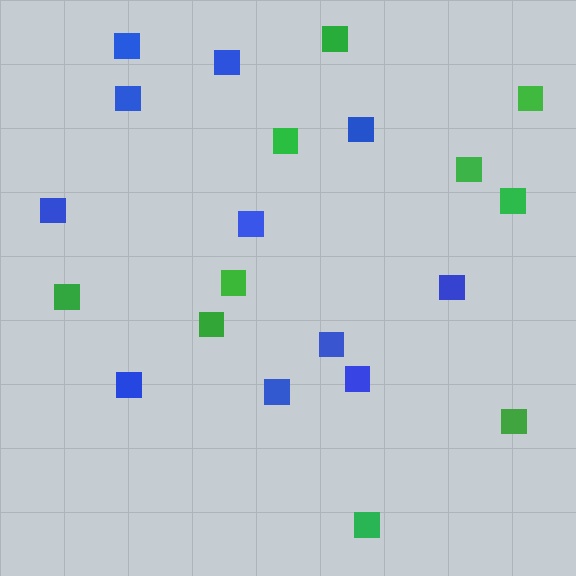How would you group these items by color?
There are 2 groups: one group of blue squares (11) and one group of green squares (10).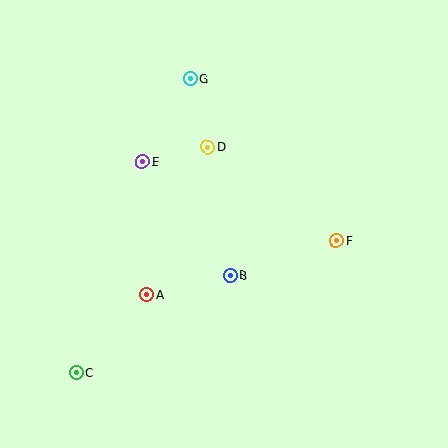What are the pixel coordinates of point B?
Point B is at (230, 275).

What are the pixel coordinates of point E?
Point E is at (142, 162).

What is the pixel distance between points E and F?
The distance between E and F is 210 pixels.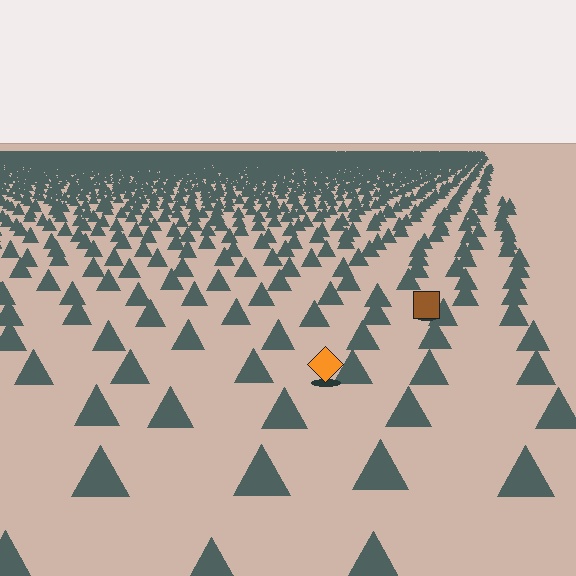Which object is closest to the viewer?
The orange diamond is closest. The texture marks near it are larger and more spread out.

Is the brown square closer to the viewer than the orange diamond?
No. The orange diamond is closer — you can tell from the texture gradient: the ground texture is coarser near it.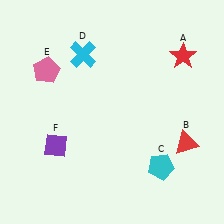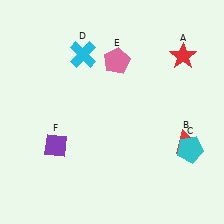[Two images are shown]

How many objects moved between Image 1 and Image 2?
2 objects moved between the two images.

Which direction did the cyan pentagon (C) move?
The cyan pentagon (C) moved right.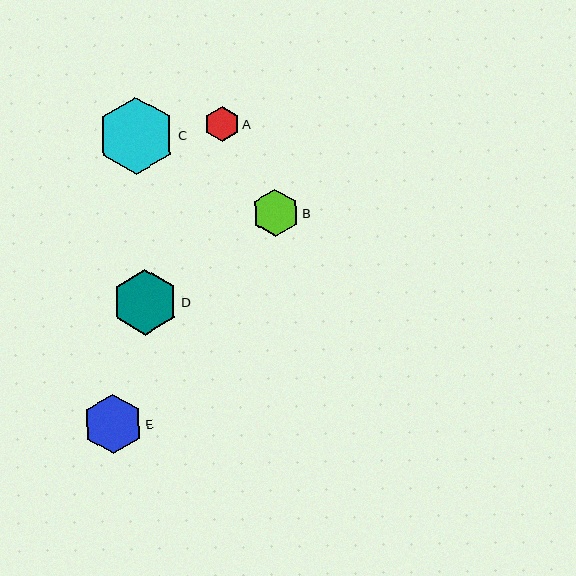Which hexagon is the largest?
Hexagon C is the largest with a size of approximately 78 pixels.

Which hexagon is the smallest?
Hexagon A is the smallest with a size of approximately 35 pixels.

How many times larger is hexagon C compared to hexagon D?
Hexagon C is approximately 1.2 times the size of hexagon D.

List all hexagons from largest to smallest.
From largest to smallest: C, D, E, B, A.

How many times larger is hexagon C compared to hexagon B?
Hexagon C is approximately 1.6 times the size of hexagon B.